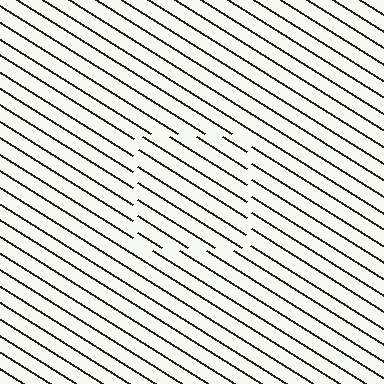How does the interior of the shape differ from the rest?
The interior of the shape contains the same grating, shifted by half a period — the contour is defined by the phase discontinuity where line-ends from the inner and outer gratings abut.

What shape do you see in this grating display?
An illusory square. The interior of the shape contains the same grating, shifted by half a period — the contour is defined by the phase discontinuity where line-ends from the inner and outer gratings abut.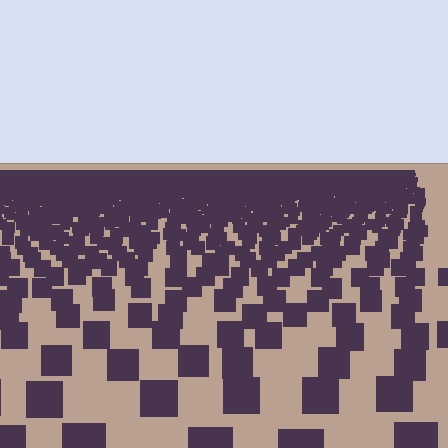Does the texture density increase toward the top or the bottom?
Density increases toward the top.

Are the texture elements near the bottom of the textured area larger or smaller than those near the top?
Larger. Near the bottom, elements are closer to the viewer and appear at a bigger on-screen size.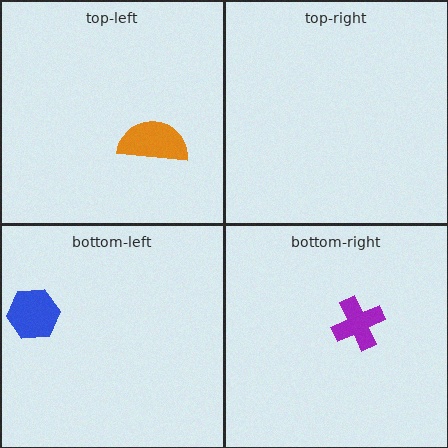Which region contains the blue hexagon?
The bottom-left region.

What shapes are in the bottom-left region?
The blue hexagon.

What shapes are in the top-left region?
The orange semicircle.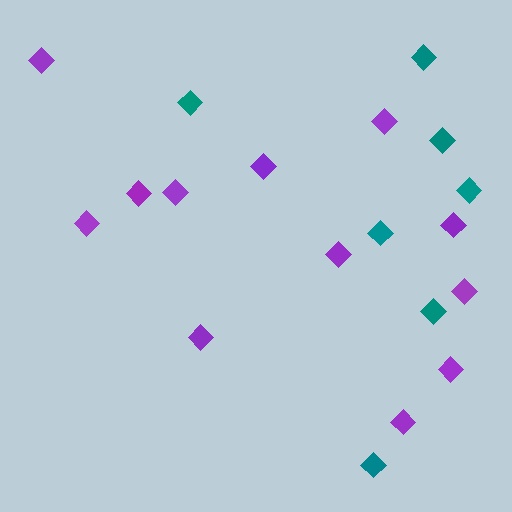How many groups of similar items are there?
There are 2 groups: one group of purple diamonds (12) and one group of teal diamonds (7).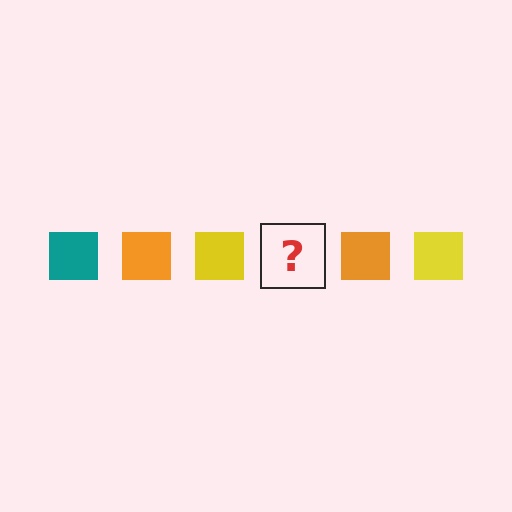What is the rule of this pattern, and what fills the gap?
The rule is that the pattern cycles through teal, orange, yellow squares. The gap should be filled with a teal square.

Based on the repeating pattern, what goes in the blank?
The blank should be a teal square.